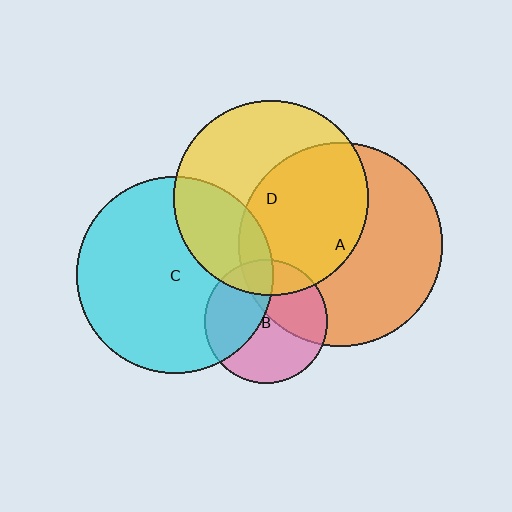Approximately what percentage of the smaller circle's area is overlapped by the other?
Approximately 25%.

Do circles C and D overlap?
Yes.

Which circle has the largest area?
Circle A (orange).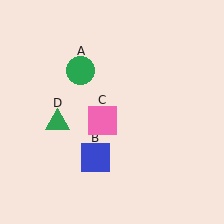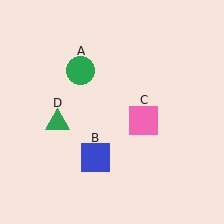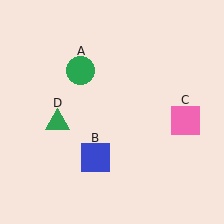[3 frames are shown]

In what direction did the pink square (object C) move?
The pink square (object C) moved right.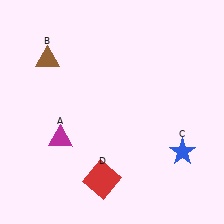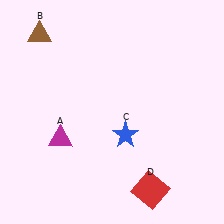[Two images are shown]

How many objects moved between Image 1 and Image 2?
3 objects moved between the two images.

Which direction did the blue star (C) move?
The blue star (C) moved left.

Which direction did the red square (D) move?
The red square (D) moved right.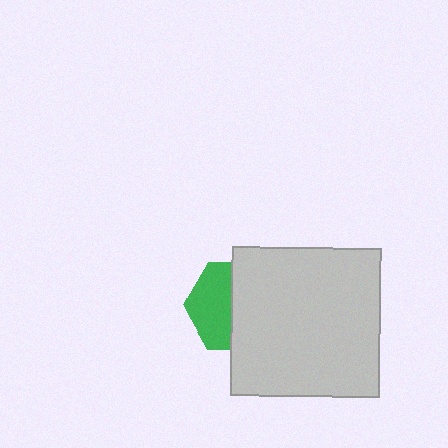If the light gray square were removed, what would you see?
You would see the complete green hexagon.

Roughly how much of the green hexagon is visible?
About half of it is visible (roughly 46%).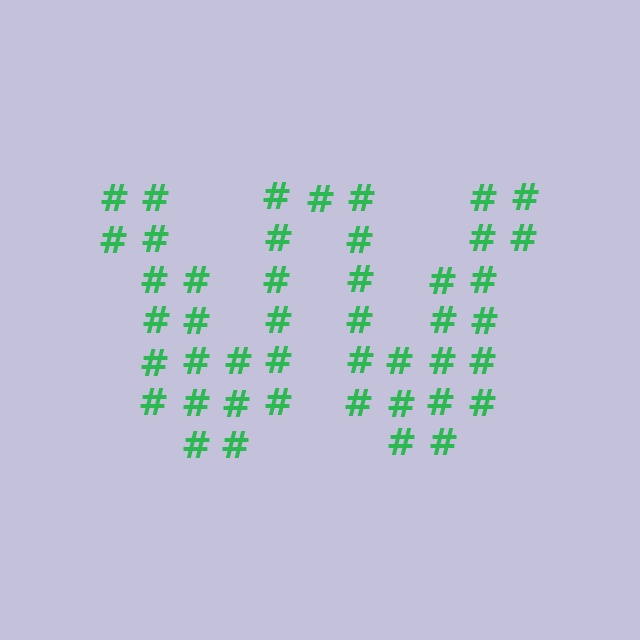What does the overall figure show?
The overall figure shows the letter W.